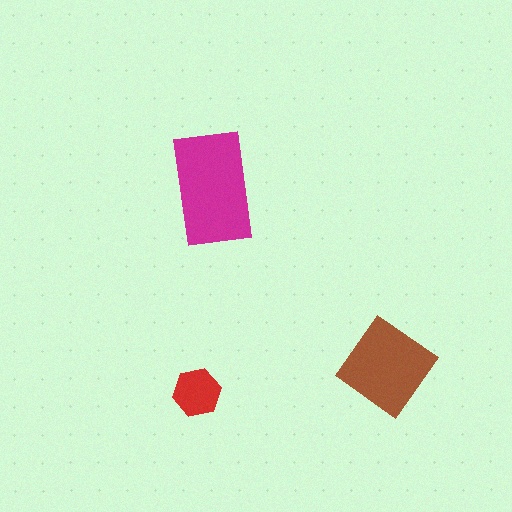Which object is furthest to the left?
The red hexagon is leftmost.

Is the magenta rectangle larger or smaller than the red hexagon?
Larger.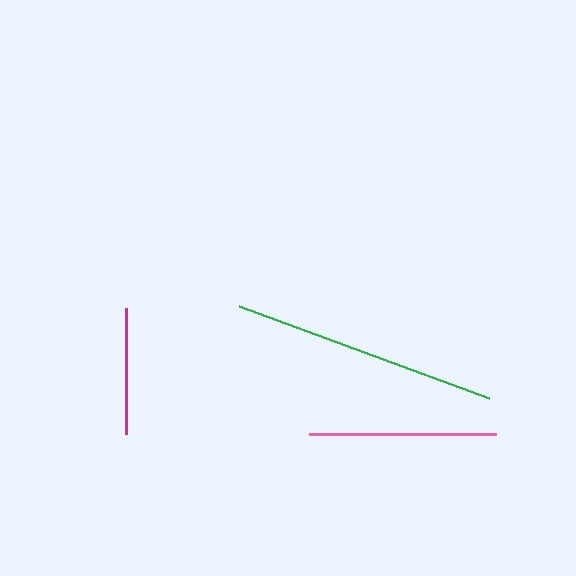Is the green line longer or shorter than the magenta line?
The green line is longer than the magenta line.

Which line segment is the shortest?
The magenta line is the shortest at approximately 126 pixels.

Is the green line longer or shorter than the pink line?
The green line is longer than the pink line.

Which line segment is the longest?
The green line is the longest at approximately 266 pixels.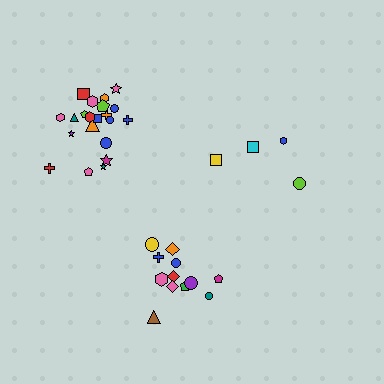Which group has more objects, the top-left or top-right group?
The top-left group.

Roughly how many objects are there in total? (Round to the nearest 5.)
Roughly 40 objects in total.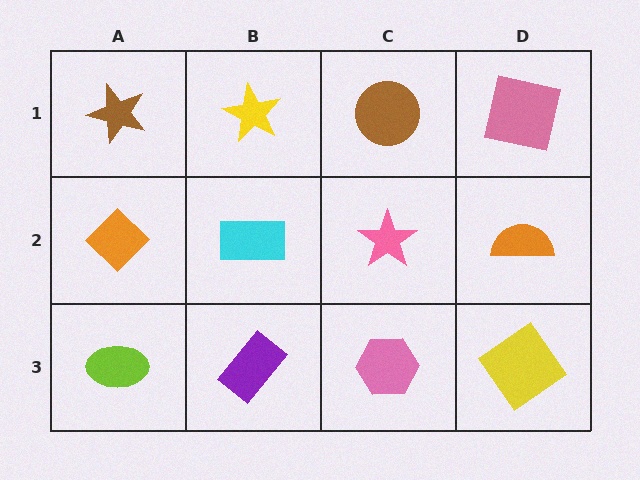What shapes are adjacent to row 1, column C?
A pink star (row 2, column C), a yellow star (row 1, column B), a pink square (row 1, column D).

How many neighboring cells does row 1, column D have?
2.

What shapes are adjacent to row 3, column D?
An orange semicircle (row 2, column D), a pink hexagon (row 3, column C).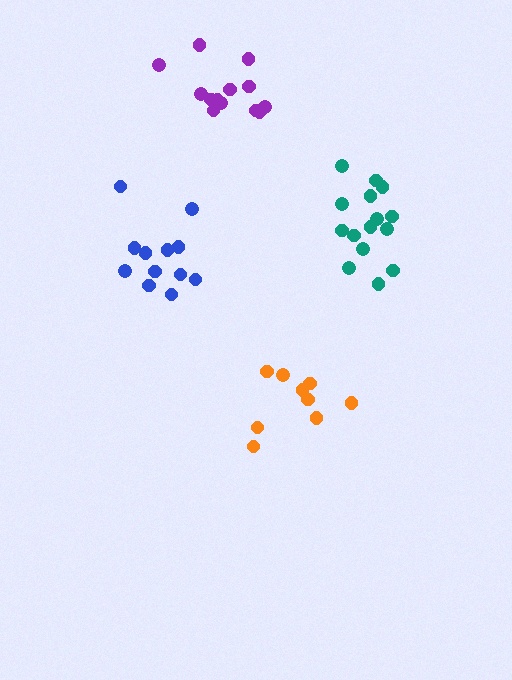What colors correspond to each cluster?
The clusters are colored: orange, blue, purple, teal.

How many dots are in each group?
Group 1: 9 dots, Group 2: 12 dots, Group 3: 13 dots, Group 4: 15 dots (49 total).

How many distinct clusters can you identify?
There are 4 distinct clusters.